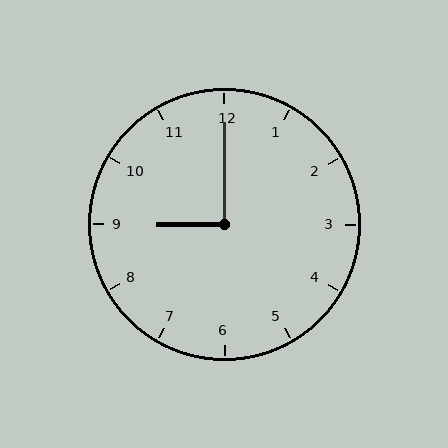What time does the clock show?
9:00.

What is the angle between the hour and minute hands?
Approximately 90 degrees.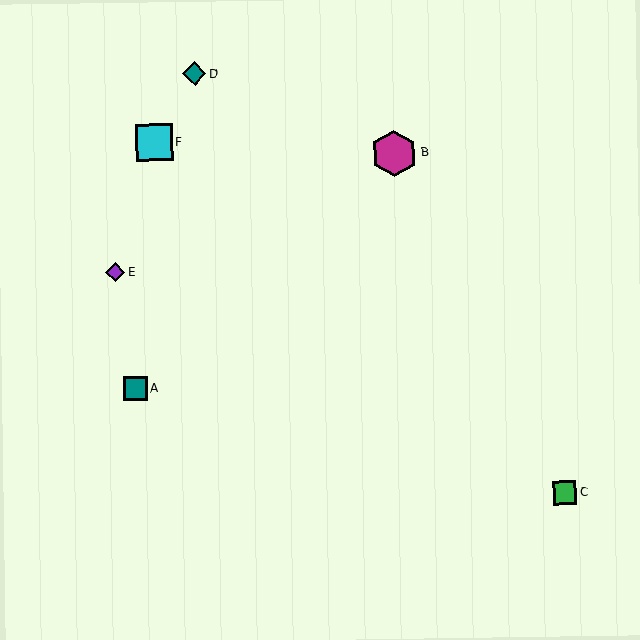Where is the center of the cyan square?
The center of the cyan square is at (154, 142).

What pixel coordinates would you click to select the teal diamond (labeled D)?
Click at (195, 73) to select the teal diamond D.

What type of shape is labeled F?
Shape F is a cyan square.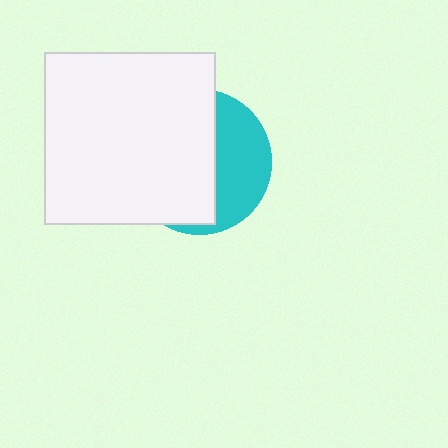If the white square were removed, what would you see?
You would see the complete cyan circle.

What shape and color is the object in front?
The object in front is a white square.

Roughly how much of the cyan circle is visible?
A small part of it is visible (roughly 38%).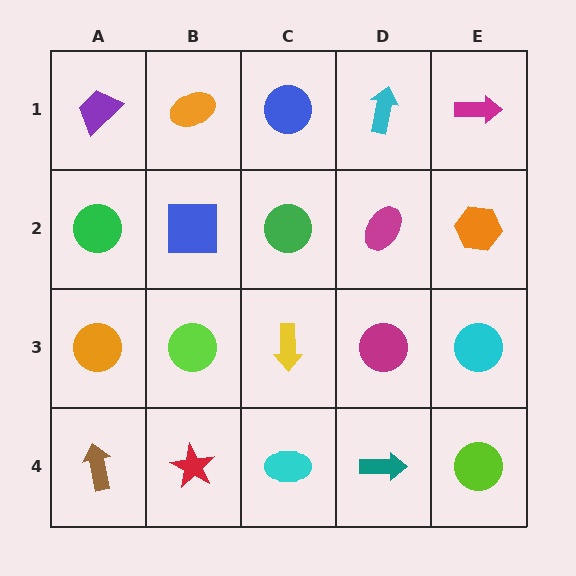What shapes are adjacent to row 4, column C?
A yellow arrow (row 3, column C), a red star (row 4, column B), a teal arrow (row 4, column D).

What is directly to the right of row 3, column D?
A cyan circle.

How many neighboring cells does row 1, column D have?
3.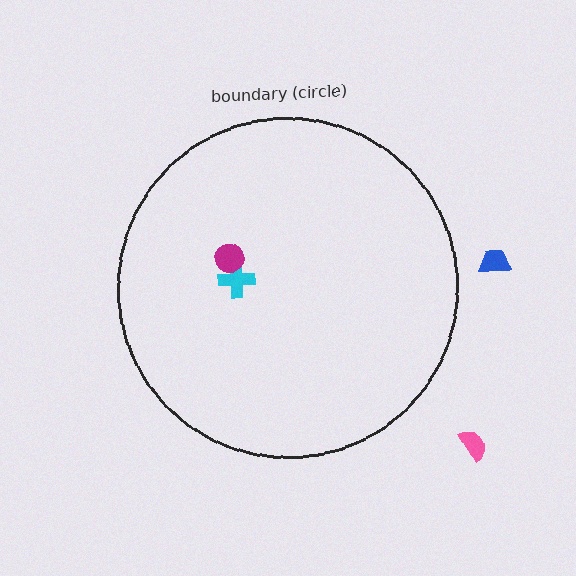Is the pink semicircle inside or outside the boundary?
Outside.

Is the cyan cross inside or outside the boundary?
Inside.